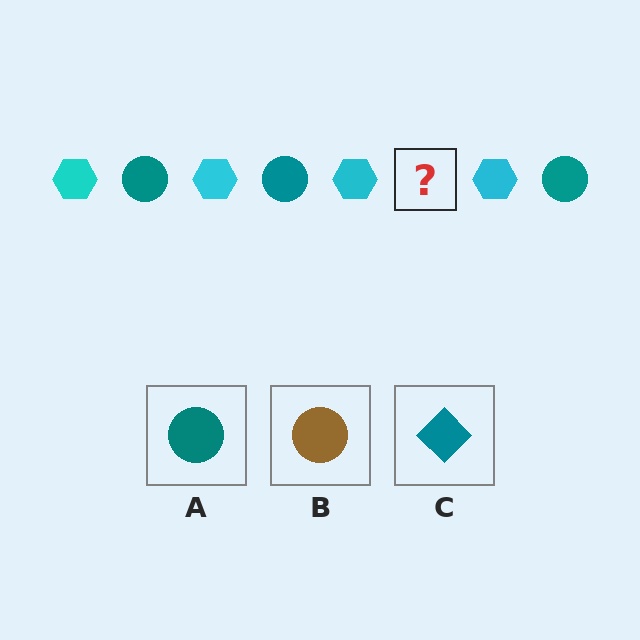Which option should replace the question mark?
Option A.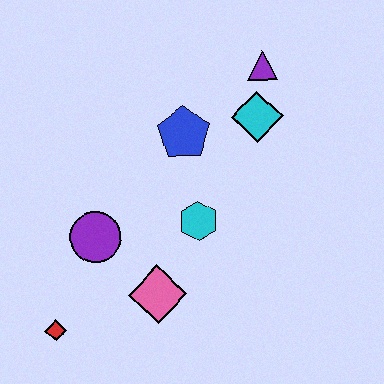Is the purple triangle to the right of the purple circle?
Yes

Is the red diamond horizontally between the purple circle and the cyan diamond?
No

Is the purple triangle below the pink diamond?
No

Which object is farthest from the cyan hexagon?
The red diamond is farthest from the cyan hexagon.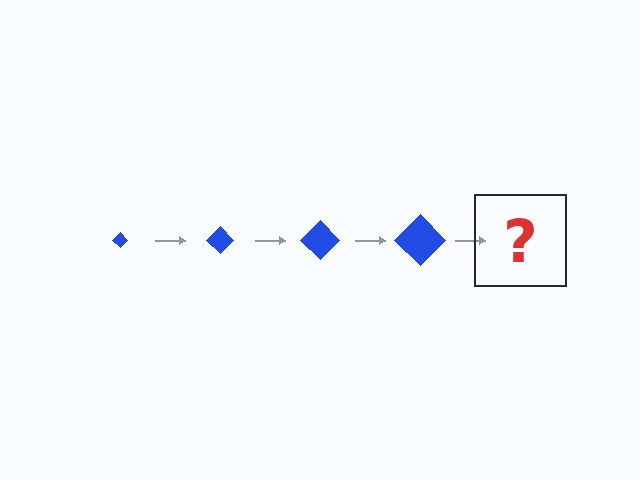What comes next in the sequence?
The next element should be a blue diamond, larger than the previous one.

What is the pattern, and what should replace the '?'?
The pattern is that the diamond gets progressively larger each step. The '?' should be a blue diamond, larger than the previous one.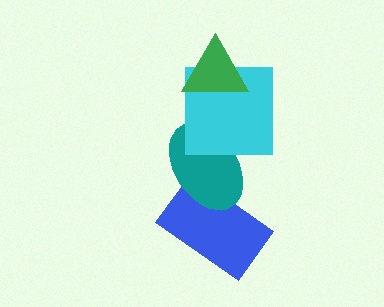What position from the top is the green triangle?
The green triangle is 1st from the top.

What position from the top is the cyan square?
The cyan square is 2nd from the top.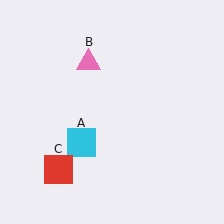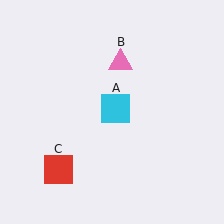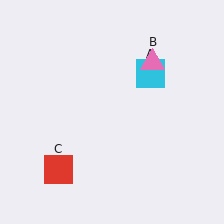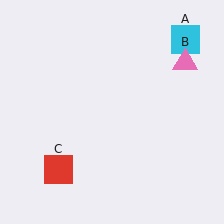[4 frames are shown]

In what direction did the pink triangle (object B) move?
The pink triangle (object B) moved right.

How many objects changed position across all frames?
2 objects changed position: cyan square (object A), pink triangle (object B).